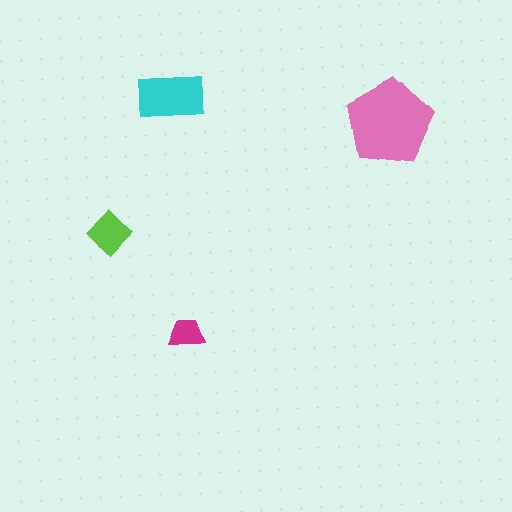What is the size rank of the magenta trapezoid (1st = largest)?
4th.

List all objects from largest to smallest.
The pink pentagon, the cyan rectangle, the lime diamond, the magenta trapezoid.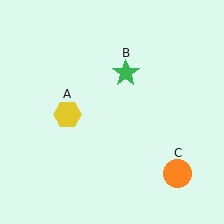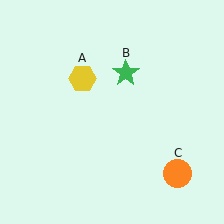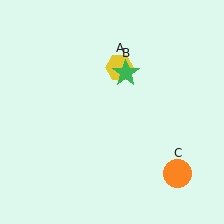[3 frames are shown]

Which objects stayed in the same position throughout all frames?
Green star (object B) and orange circle (object C) remained stationary.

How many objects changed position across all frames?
1 object changed position: yellow hexagon (object A).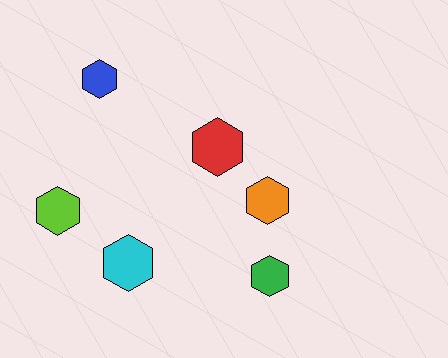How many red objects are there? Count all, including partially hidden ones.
There is 1 red object.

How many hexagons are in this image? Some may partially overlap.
There are 6 hexagons.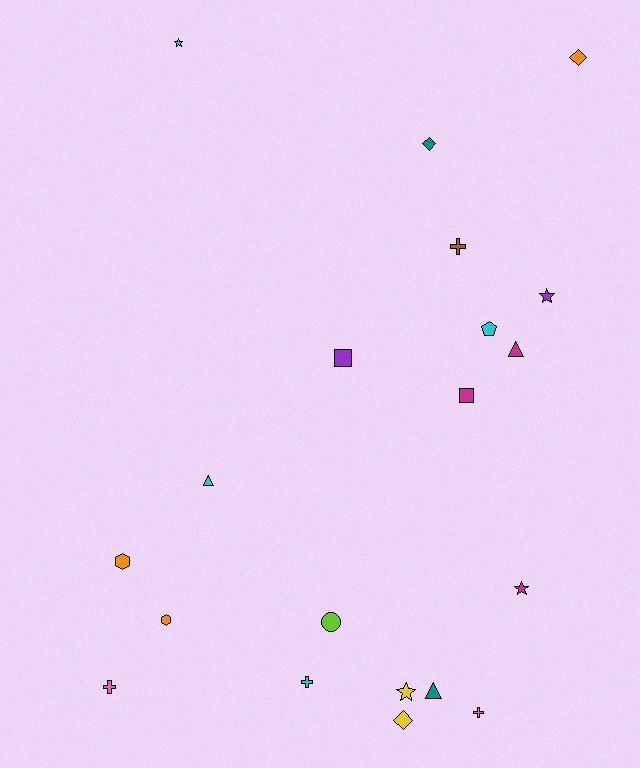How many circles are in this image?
There is 1 circle.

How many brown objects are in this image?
There is 1 brown object.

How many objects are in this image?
There are 20 objects.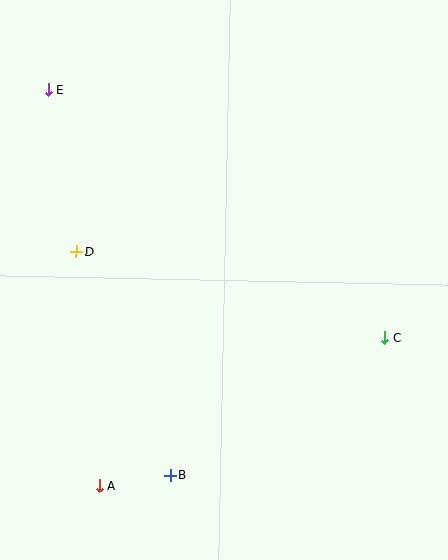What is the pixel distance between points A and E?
The distance between A and E is 399 pixels.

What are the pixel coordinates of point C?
Point C is at (384, 338).